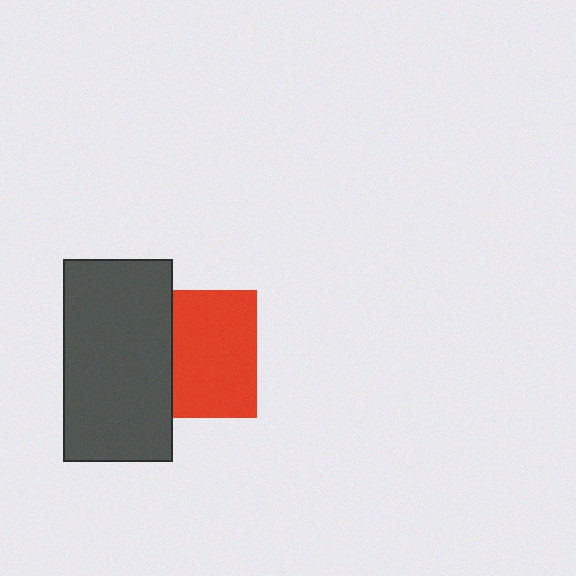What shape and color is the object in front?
The object in front is a dark gray rectangle.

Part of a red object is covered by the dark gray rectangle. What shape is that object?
It is a square.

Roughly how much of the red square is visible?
Most of it is visible (roughly 66%).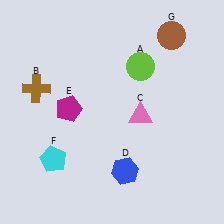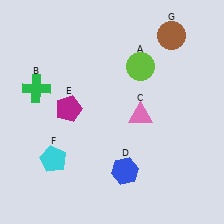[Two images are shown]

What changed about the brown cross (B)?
In Image 1, B is brown. In Image 2, it changed to green.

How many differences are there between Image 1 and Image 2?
There is 1 difference between the two images.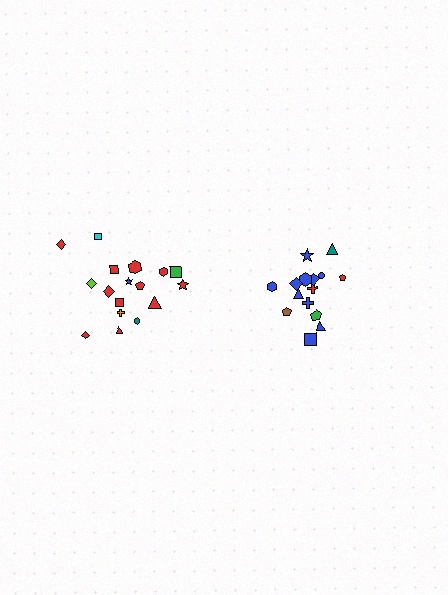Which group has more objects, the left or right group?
The left group.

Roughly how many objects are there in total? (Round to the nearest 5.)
Roughly 35 objects in total.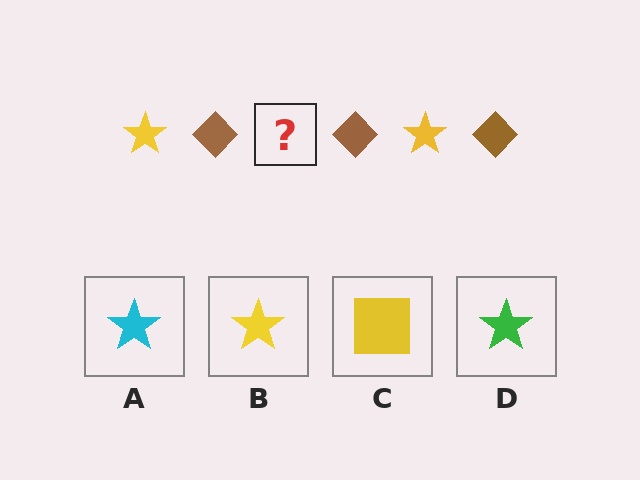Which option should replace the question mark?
Option B.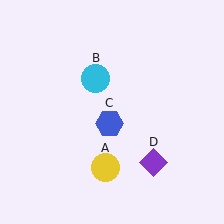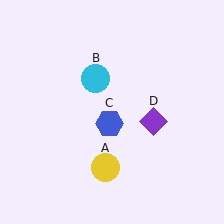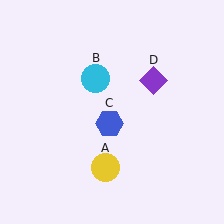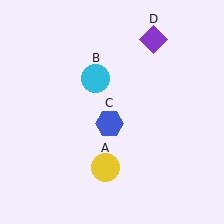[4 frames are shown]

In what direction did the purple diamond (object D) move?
The purple diamond (object D) moved up.